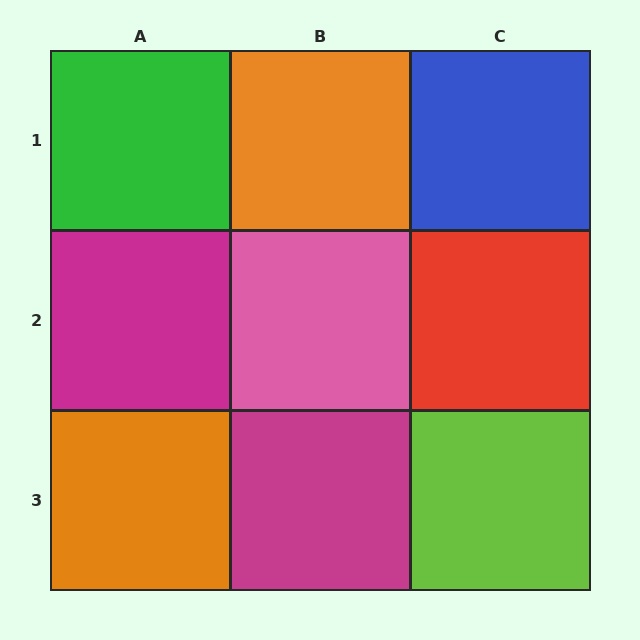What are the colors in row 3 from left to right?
Orange, magenta, lime.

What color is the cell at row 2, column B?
Pink.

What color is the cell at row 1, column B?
Orange.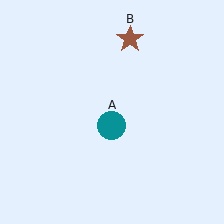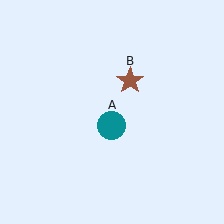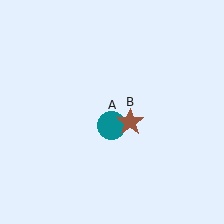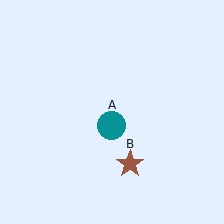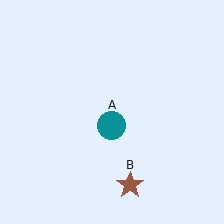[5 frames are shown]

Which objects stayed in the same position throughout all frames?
Teal circle (object A) remained stationary.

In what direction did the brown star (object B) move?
The brown star (object B) moved down.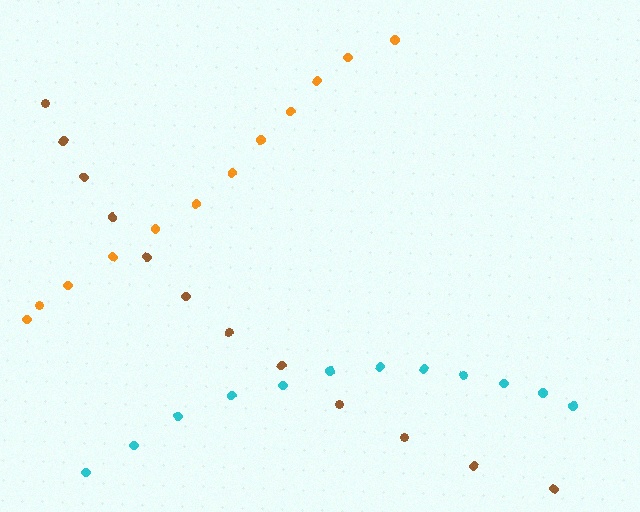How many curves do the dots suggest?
There are 3 distinct paths.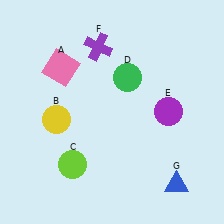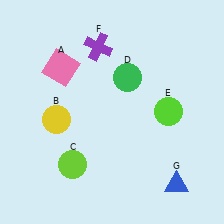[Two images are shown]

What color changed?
The circle (E) changed from purple in Image 1 to lime in Image 2.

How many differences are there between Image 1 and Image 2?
There is 1 difference between the two images.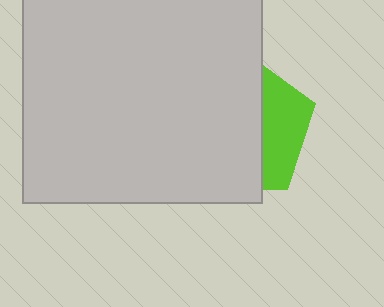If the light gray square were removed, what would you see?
You would see the complete lime pentagon.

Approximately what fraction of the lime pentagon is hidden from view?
Roughly 70% of the lime pentagon is hidden behind the light gray square.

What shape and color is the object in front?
The object in front is a light gray square.